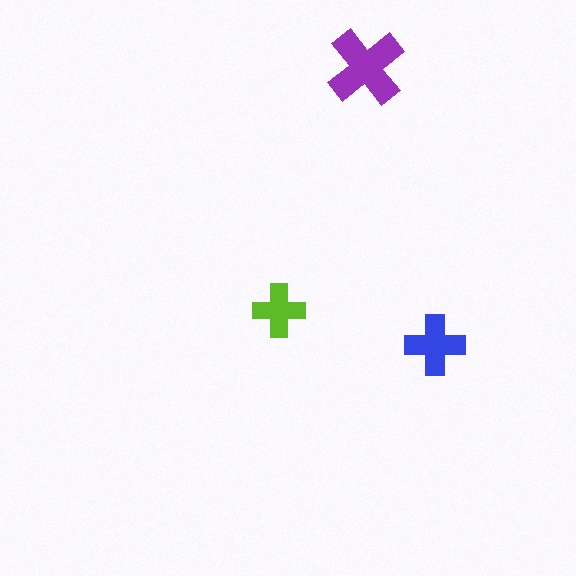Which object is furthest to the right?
The blue cross is rightmost.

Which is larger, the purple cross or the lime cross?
The purple one.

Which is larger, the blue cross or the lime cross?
The blue one.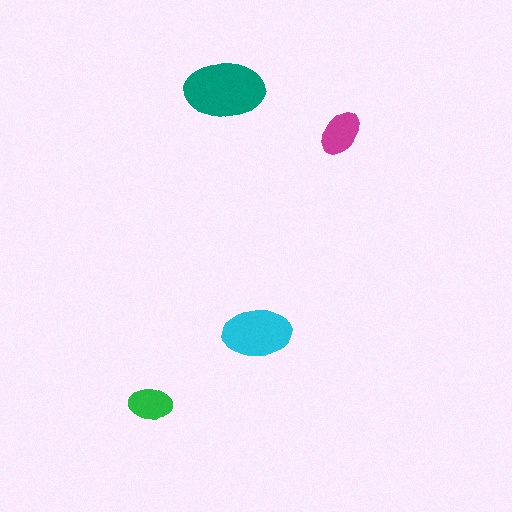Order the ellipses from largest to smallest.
the teal one, the cyan one, the magenta one, the green one.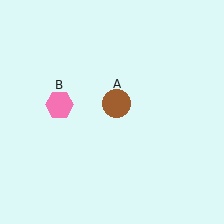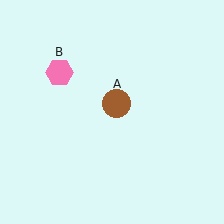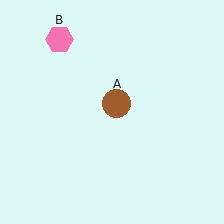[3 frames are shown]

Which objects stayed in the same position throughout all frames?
Brown circle (object A) remained stationary.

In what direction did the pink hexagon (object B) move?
The pink hexagon (object B) moved up.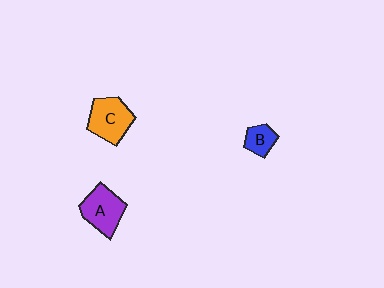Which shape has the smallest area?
Shape B (blue).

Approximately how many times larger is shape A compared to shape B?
Approximately 2.0 times.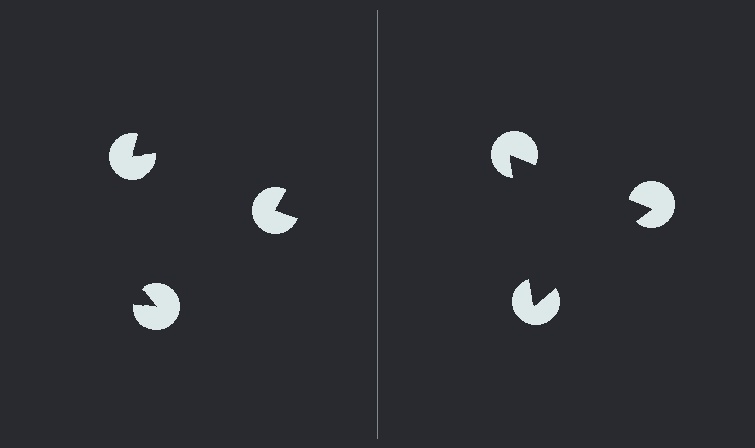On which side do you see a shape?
An illusory triangle appears on the right side. On the left side the wedge cuts are rotated, so no coherent shape forms.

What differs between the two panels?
The pac-man discs are positioned identically on both sides; only the wedge orientations differ. On the right they align to a triangle; on the left they are misaligned.